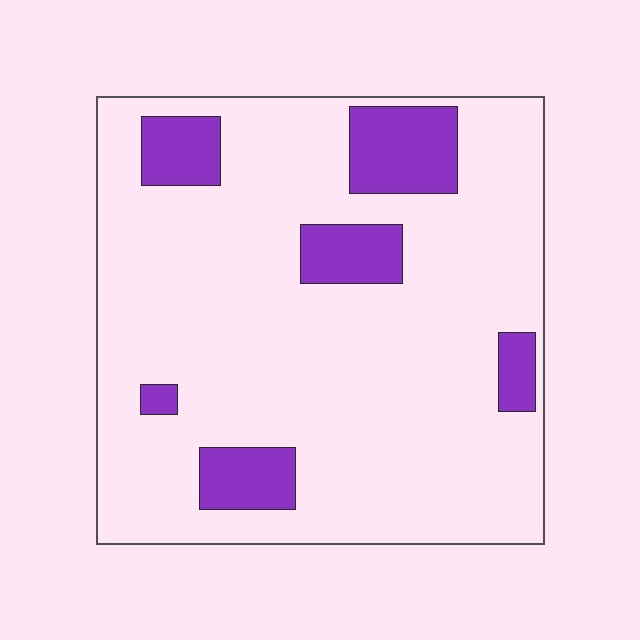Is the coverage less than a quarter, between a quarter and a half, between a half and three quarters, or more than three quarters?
Less than a quarter.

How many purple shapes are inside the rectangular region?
6.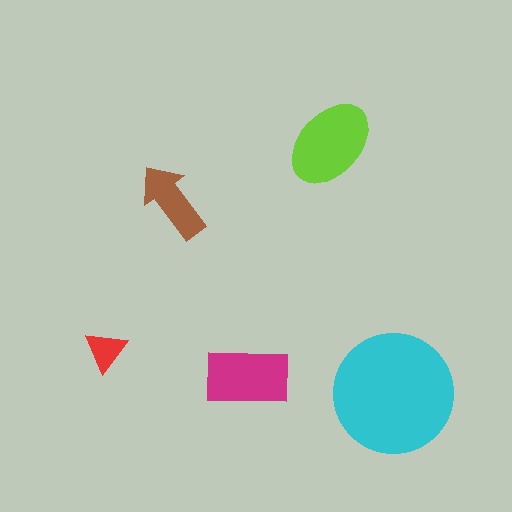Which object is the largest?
The cyan circle.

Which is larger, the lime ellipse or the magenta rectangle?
The lime ellipse.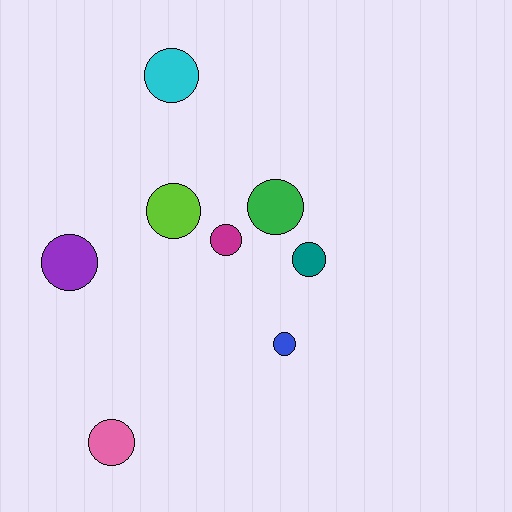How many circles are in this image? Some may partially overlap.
There are 8 circles.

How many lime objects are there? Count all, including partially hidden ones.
There is 1 lime object.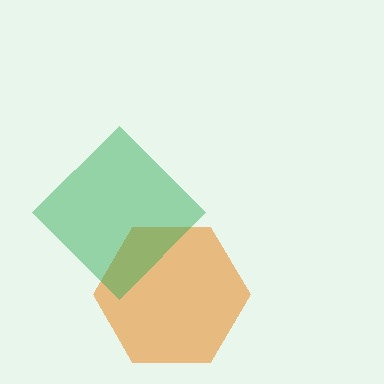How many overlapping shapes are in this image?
There are 2 overlapping shapes in the image.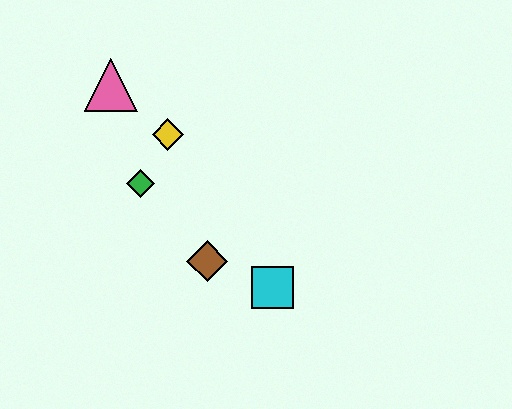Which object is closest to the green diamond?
The yellow diamond is closest to the green diamond.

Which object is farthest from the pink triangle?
The cyan square is farthest from the pink triangle.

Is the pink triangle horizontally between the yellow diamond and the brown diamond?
No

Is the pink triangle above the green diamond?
Yes